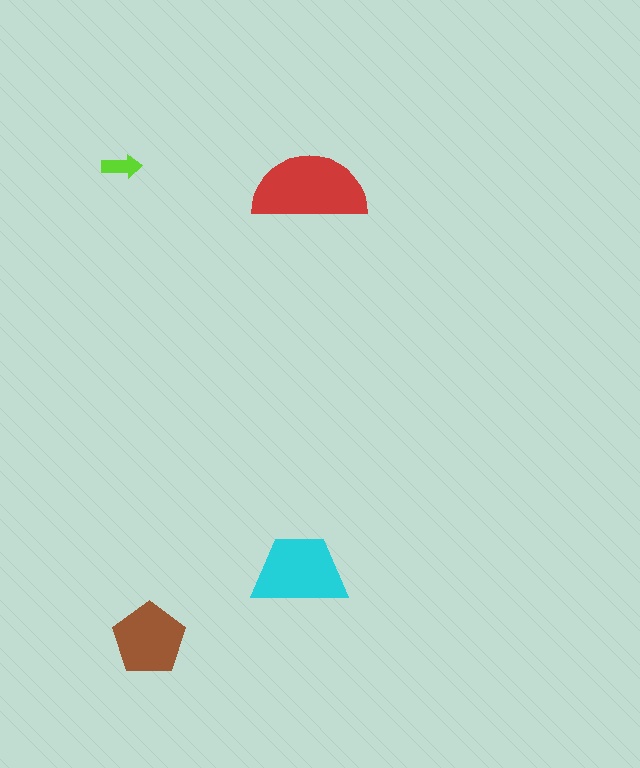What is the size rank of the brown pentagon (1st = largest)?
3rd.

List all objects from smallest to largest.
The lime arrow, the brown pentagon, the cyan trapezoid, the red semicircle.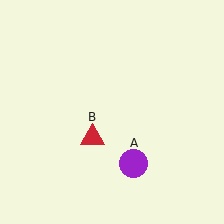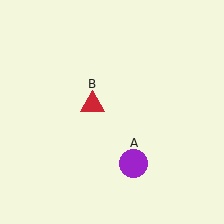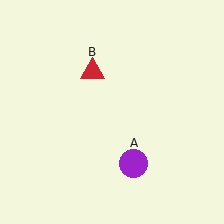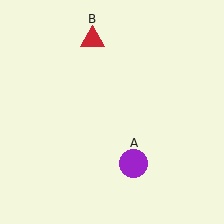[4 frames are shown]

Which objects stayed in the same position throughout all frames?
Purple circle (object A) remained stationary.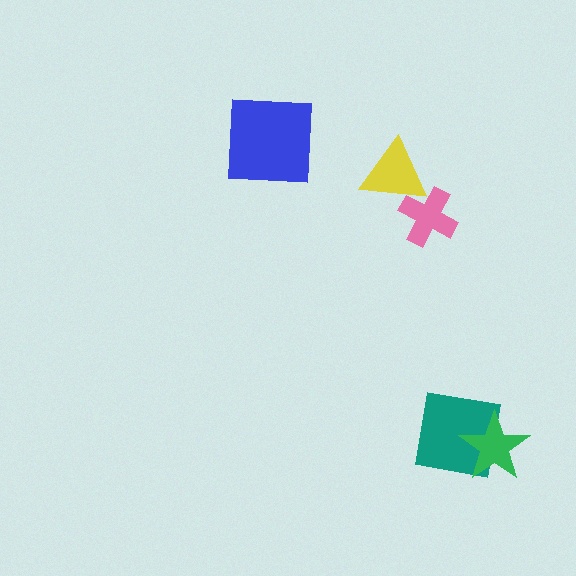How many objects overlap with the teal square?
1 object overlaps with the teal square.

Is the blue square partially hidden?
No, no other shape covers it.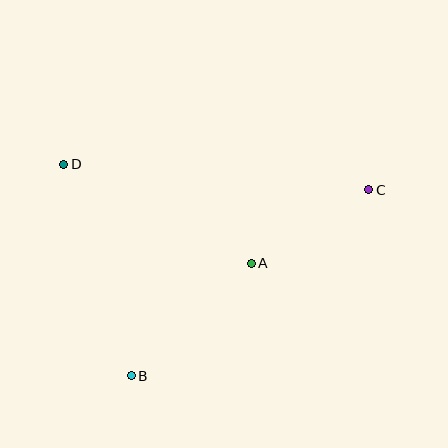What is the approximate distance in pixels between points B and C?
The distance between B and C is approximately 302 pixels.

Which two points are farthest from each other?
Points C and D are farthest from each other.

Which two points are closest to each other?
Points A and C are closest to each other.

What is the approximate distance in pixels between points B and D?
The distance between B and D is approximately 222 pixels.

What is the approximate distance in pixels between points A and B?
The distance between A and B is approximately 165 pixels.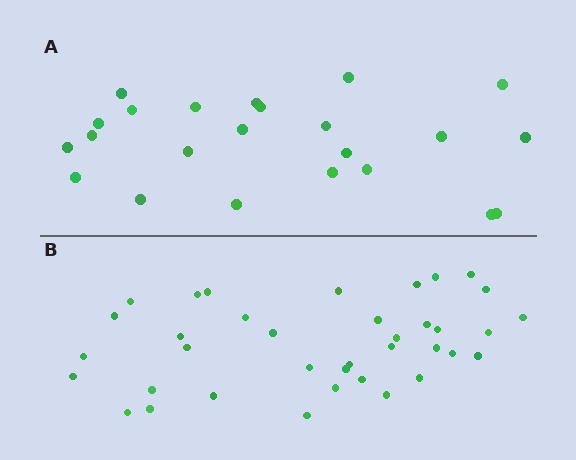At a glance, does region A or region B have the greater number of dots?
Region B (the bottom region) has more dots.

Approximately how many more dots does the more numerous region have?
Region B has approximately 15 more dots than region A.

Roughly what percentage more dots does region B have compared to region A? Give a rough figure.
About 60% more.